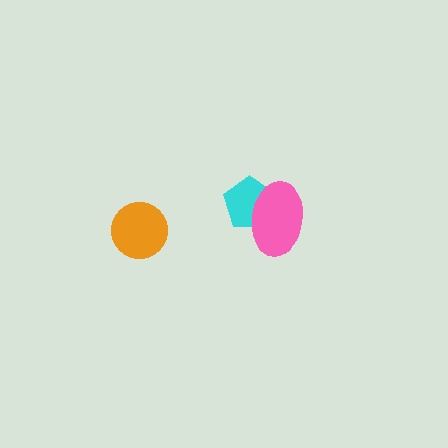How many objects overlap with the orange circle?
0 objects overlap with the orange circle.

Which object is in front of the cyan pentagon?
The pink ellipse is in front of the cyan pentagon.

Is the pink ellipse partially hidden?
No, no other shape covers it.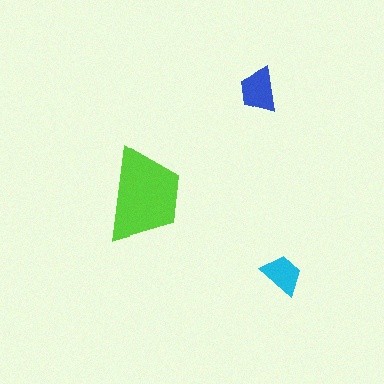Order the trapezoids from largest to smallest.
the lime one, the blue one, the cyan one.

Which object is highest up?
The blue trapezoid is topmost.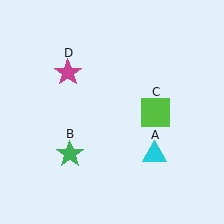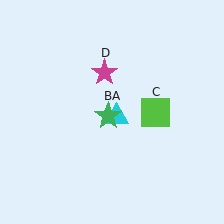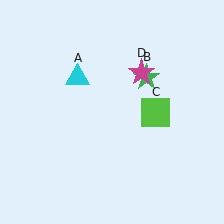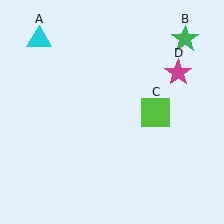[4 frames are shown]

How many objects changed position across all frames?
3 objects changed position: cyan triangle (object A), green star (object B), magenta star (object D).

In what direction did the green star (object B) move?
The green star (object B) moved up and to the right.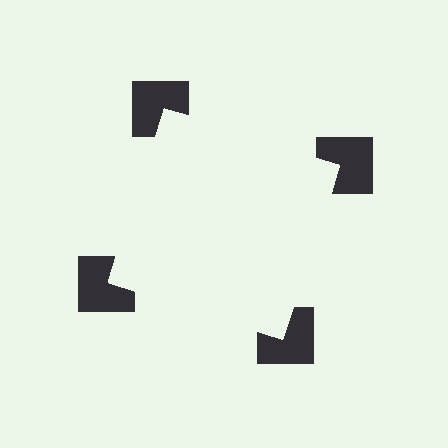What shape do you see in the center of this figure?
An illusory square — its edges are inferred from the aligned wedge cuts in the notched squares, not physically drawn.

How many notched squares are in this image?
There are 4 — one at each vertex of the illusory square.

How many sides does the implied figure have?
4 sides.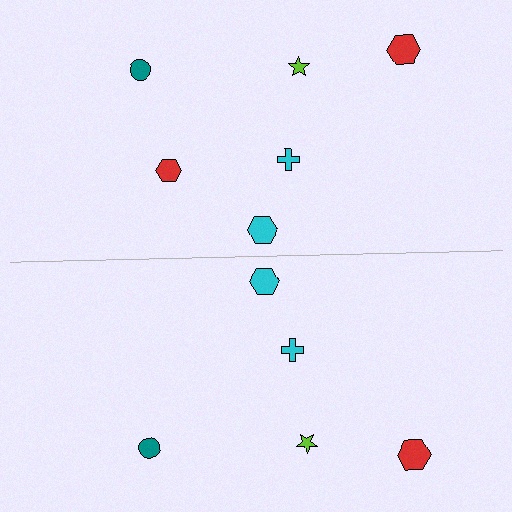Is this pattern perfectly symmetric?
No, the pattern is not perfectly symmetric. A red hexagon is missing from the bottom side.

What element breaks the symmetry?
A red hexagon is missing from the bottom side.